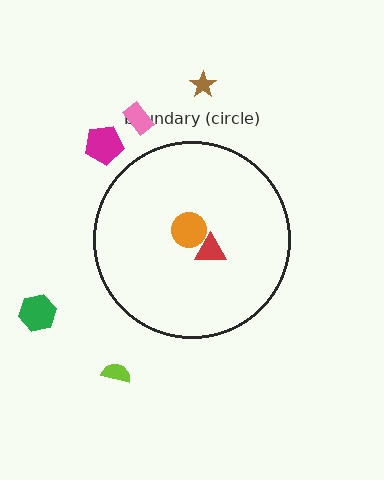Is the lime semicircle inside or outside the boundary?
Outside.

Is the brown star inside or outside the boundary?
Outside.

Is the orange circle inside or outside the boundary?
Inside.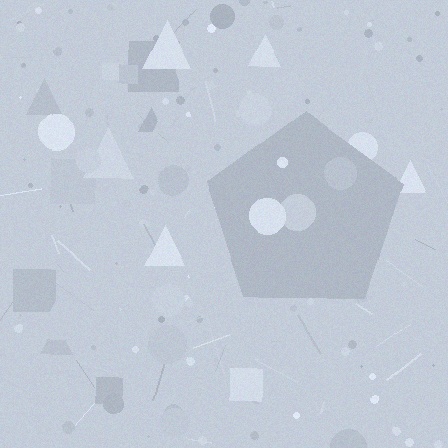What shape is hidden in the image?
A pentagon is hidden in the image.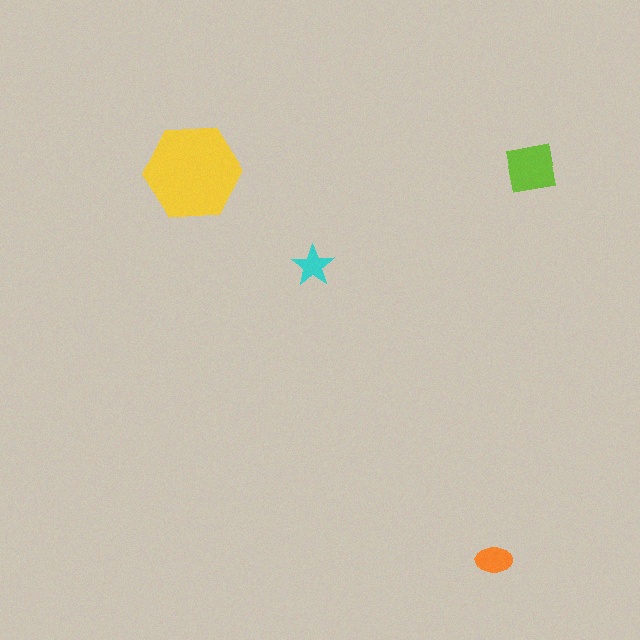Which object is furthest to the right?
The lime square is rightmost.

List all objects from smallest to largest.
The cyan star, the orange ellipse, the lime square, the yellow hexagon.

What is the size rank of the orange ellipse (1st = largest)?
3rd.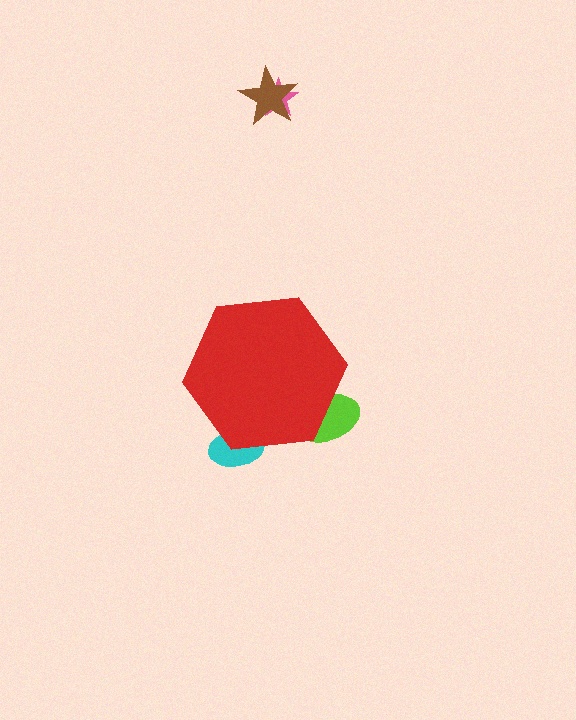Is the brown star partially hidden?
No, the brown star is fully visible.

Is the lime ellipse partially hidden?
Yes, the lime ellipse is partially hidden behind the red hexagon.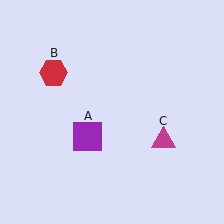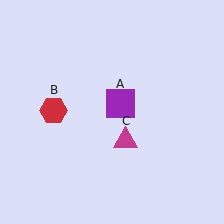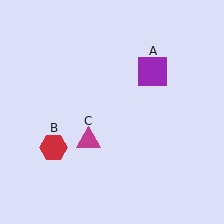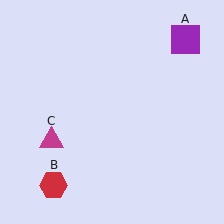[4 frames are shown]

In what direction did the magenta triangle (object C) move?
The magenta triangle (object C) moved left.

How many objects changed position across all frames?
3 objects changed position: purple square (object A), red hexagon (object B), magenta triangle (object C).